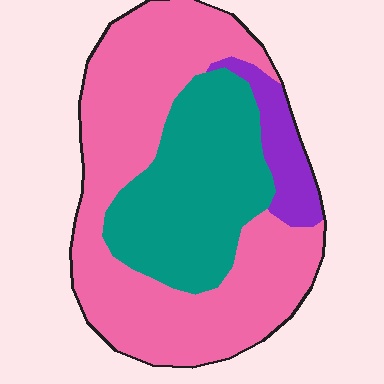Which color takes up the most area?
Pink, at roughly 60%.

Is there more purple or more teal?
Teal.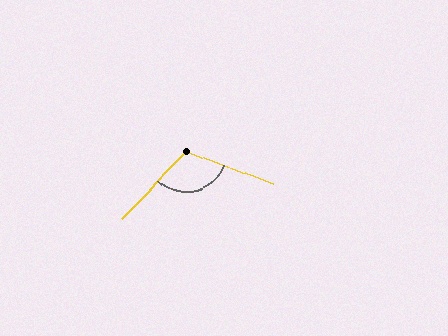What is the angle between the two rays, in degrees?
Approximately 113 degrees.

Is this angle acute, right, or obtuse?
It is obtuse.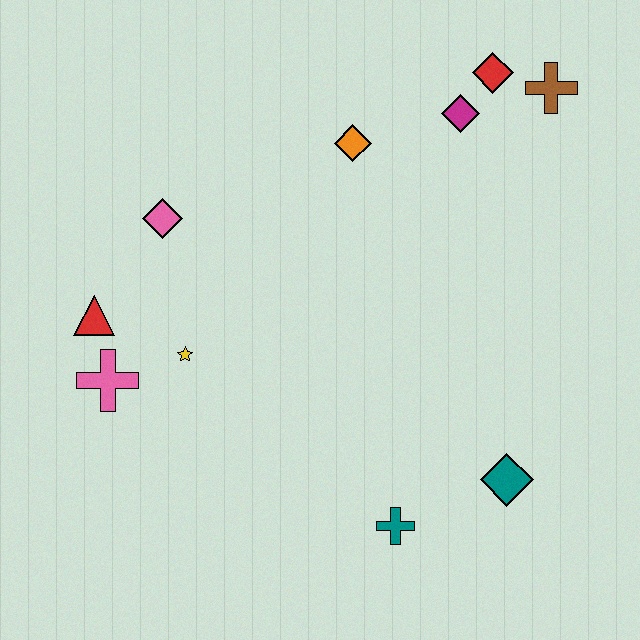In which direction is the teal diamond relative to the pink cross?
The teal diamond is to the right of the pink cross.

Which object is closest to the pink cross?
The red triangle is closest to the pink cross.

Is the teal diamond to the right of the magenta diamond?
Yes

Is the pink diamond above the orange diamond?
No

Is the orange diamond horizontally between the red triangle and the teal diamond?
Yes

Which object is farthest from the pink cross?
The brown cross is farthest from the pink cross.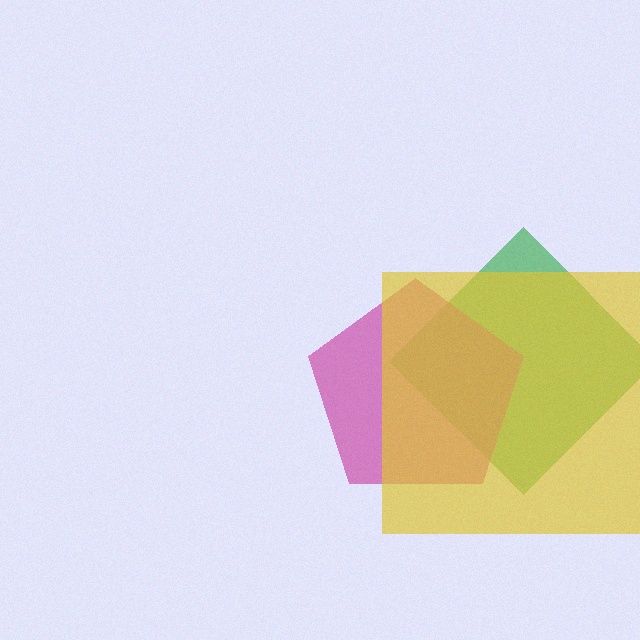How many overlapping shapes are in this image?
There are 3 overlapping shapes in the image.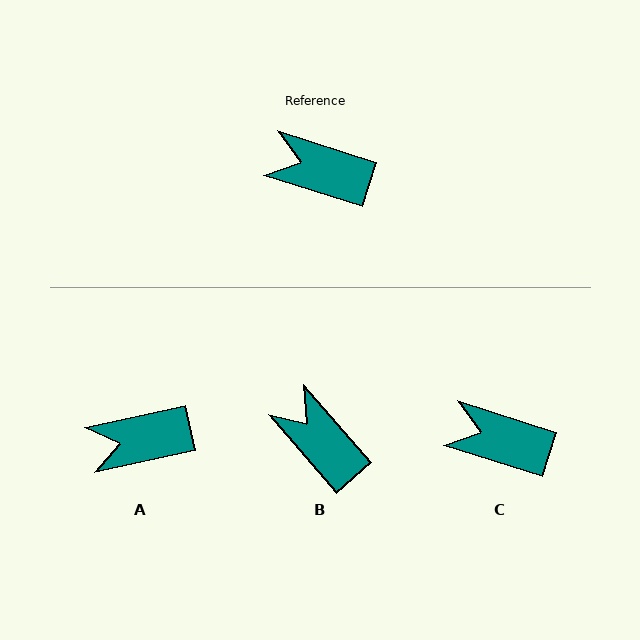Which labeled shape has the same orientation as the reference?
C.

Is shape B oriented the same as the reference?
No, it is off by about 32 degrees.